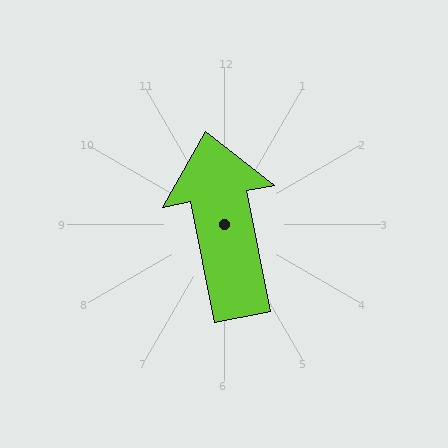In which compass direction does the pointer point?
North.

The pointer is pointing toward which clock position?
Roughly 12 o'clock.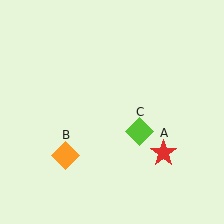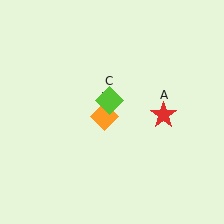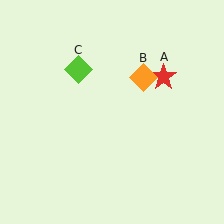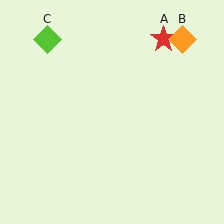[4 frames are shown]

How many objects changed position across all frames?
3 objects changed position: red star (object A), orange diamond (object B), lime diamond (object C).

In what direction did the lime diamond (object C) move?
The lime diamond (object C) moved up and to the left.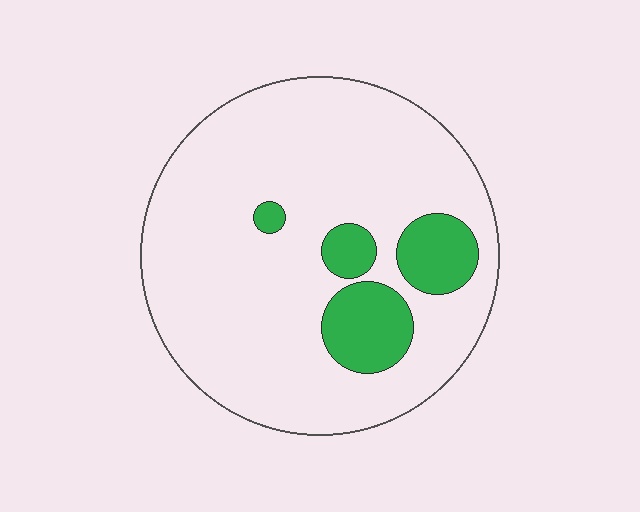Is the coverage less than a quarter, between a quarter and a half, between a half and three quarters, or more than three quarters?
Less than a quarter.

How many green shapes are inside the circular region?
4.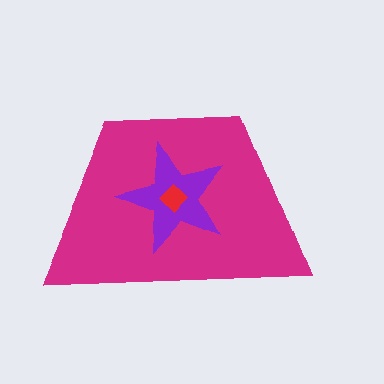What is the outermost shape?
The magenta trapezoid.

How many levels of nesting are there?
3.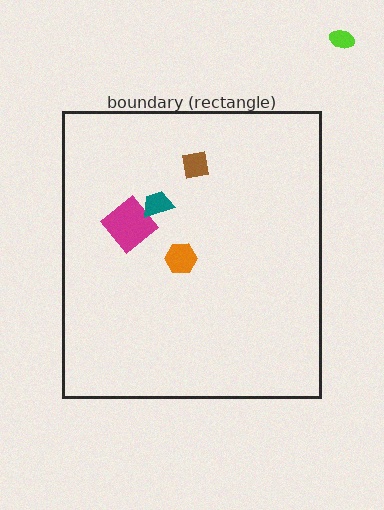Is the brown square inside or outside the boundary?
Inside.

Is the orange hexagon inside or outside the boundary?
Inside.